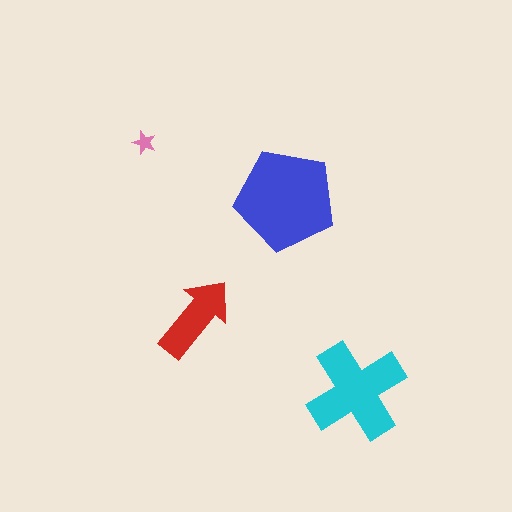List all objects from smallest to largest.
The pink star, the red arrow, the cyan cross, the blue pentagon.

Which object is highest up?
The pink star is topmost.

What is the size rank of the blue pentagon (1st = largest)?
1st.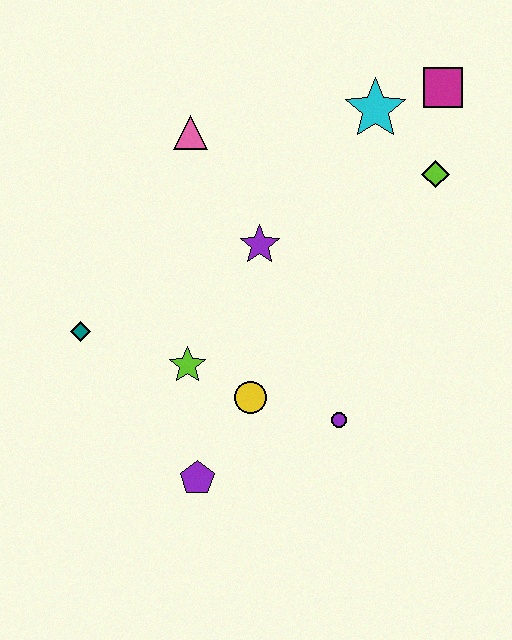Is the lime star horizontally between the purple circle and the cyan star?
No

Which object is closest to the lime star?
The yellow circle is closest to the lime star.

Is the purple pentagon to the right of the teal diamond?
Yes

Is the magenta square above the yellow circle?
Yes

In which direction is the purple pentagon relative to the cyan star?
The purple pentagon is below the cyan star.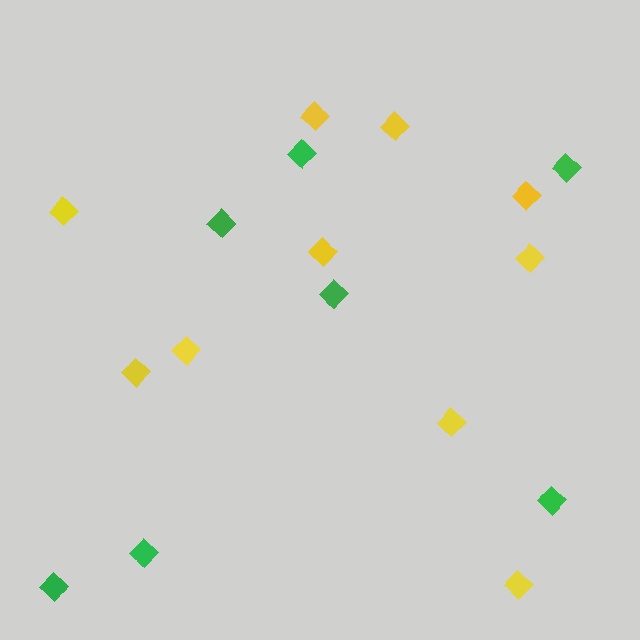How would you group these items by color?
There are 2 groups: one group of green diamonds (7) and one group of yellow diamonds (10).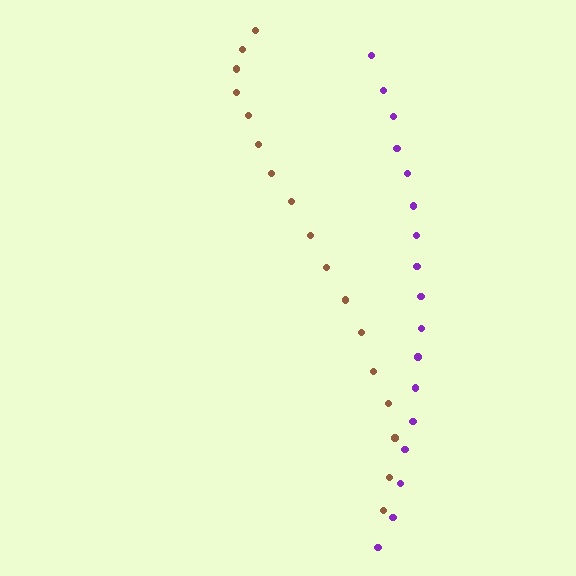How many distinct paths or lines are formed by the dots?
There are 2 distinct paths.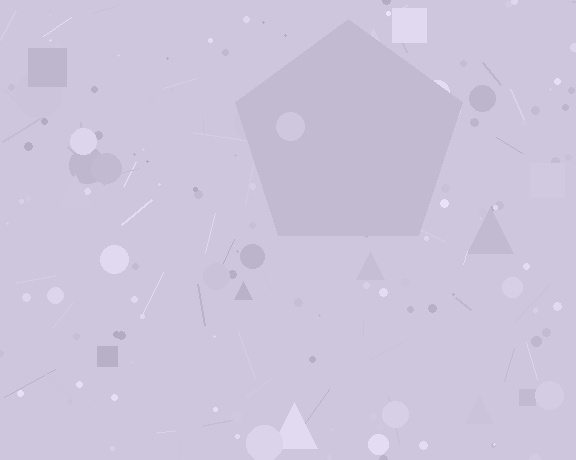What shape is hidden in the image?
A pentagon is hidden in the image.